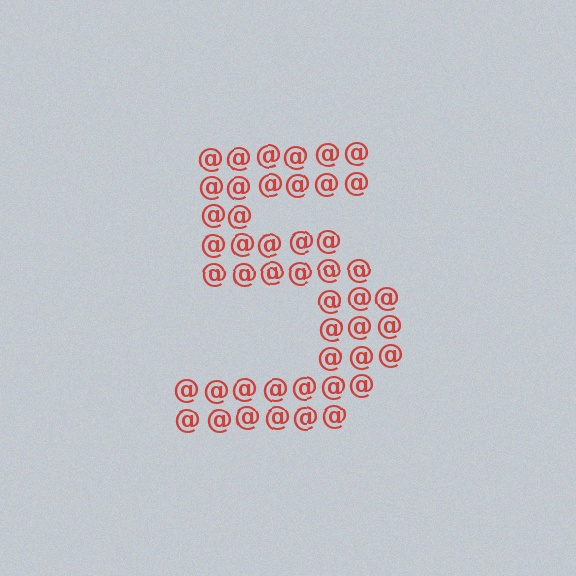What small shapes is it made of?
It is made of small at signs.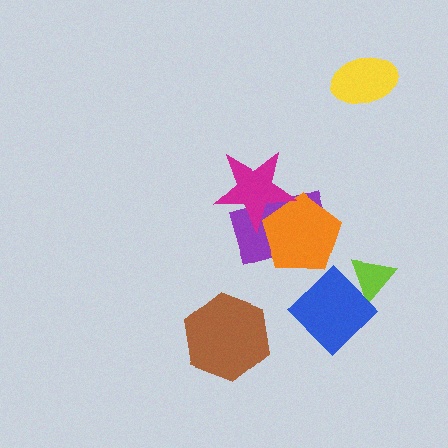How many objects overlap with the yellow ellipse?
0 objects overlap with the yellow ellipse.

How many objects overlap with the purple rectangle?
2 objects overlap with the purple rectangle.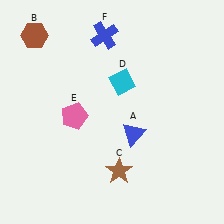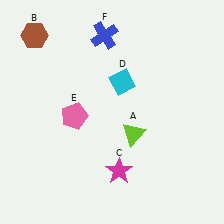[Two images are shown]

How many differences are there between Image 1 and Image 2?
There are 2 differences between the two images.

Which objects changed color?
A changed from blue to lime. C changed from brown to magenta.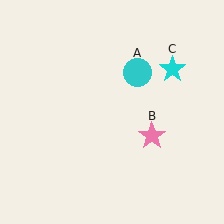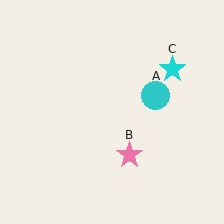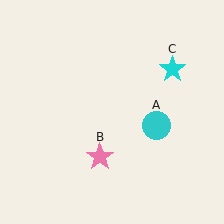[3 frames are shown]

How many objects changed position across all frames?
2 objects changed position: cyan circle (object A), pink star (object B).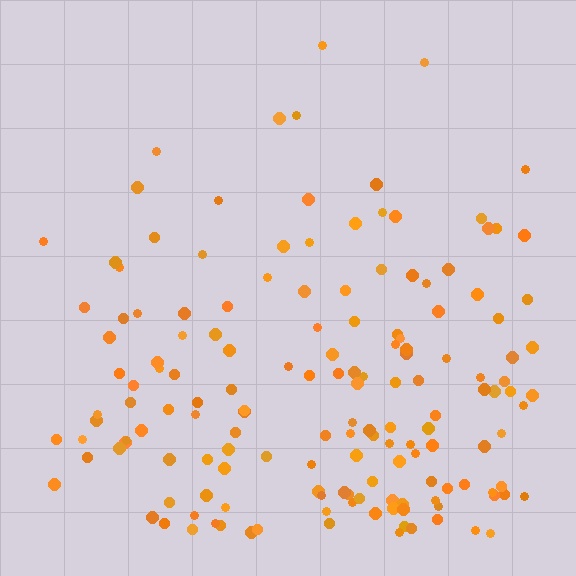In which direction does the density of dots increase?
From top to bottom, with the bottom side densest.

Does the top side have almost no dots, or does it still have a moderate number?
Still a moderate number, just noticeably fewer than the bottom.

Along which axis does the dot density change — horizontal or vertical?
Vertical.